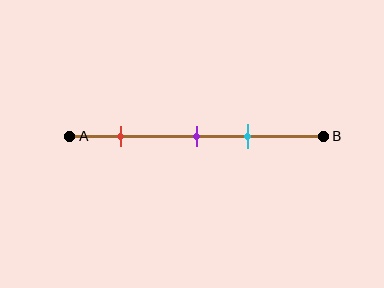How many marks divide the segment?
There are 3 marks dividing the segment.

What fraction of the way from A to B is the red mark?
The red mark is approximately 20% (0.2) of the way from A to B.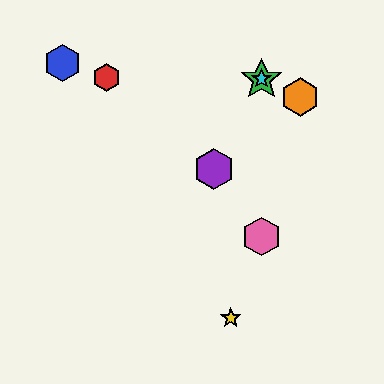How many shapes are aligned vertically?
3 shapes (the green star, the cyan star, the pink hexagon) are aligned vertically.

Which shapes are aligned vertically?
The green star, the cyan star, the pink hexagon are aligned vertically.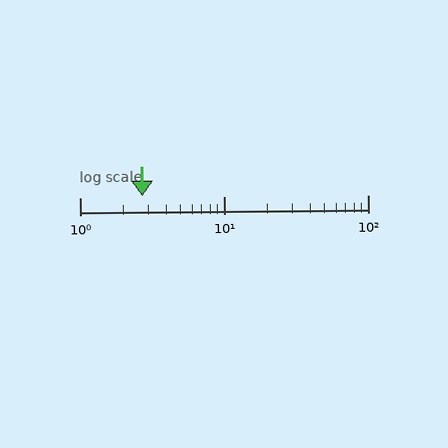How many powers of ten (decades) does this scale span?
The scale spans 2 decades, from 1 to 100.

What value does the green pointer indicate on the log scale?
The pointer indicates approximately 2.7.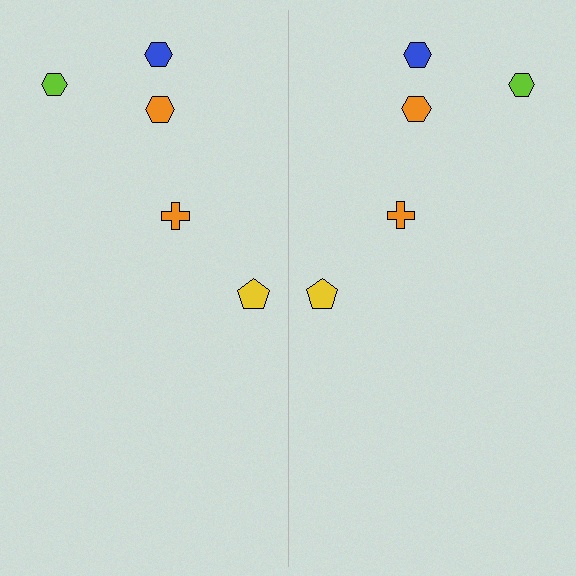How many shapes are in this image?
There are 10 shapes in this image.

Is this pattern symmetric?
Yes, this pattern has bilateral (reflection) symmetry.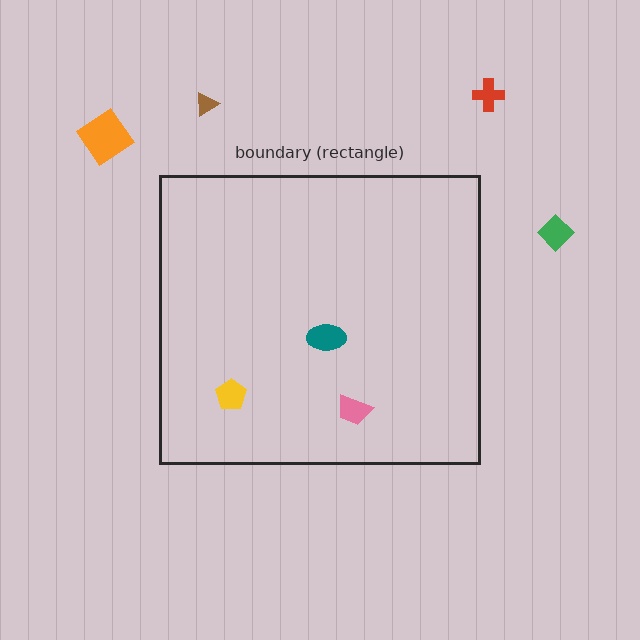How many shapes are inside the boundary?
3 inside, 4 outside.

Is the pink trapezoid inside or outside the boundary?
Inside.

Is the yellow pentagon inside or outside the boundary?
Inside.